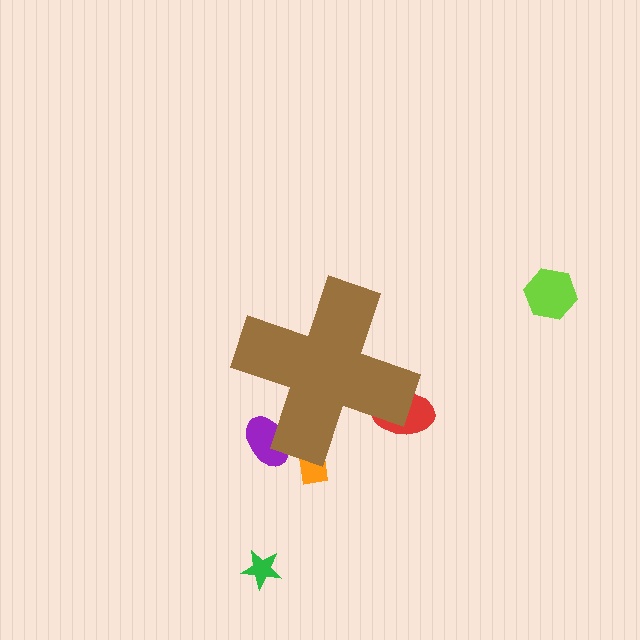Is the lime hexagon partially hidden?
No, the lime hexagon is fully visible.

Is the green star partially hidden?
No, the green star is fully visible.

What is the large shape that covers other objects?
A brown cross.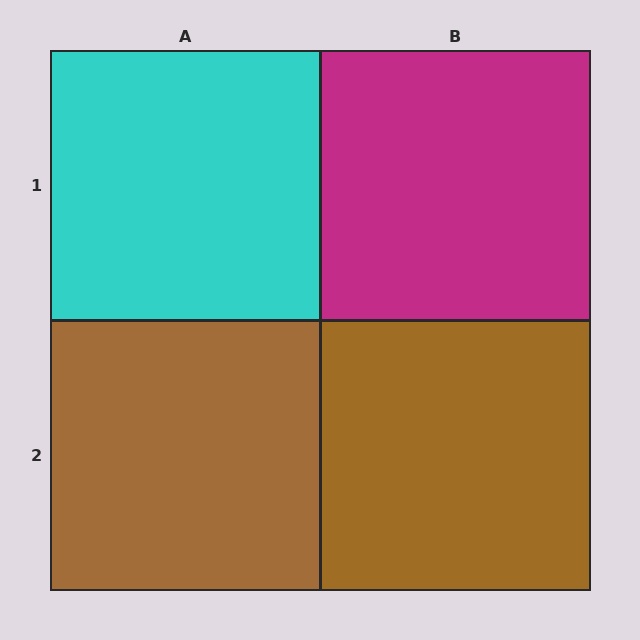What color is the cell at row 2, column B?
Brown.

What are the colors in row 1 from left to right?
Cyan, magenta.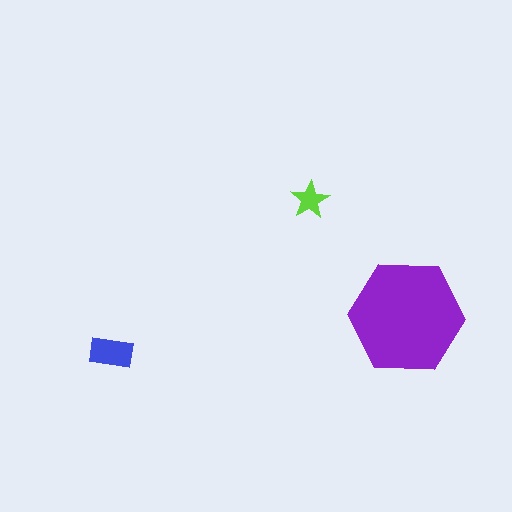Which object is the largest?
The purple hexagon.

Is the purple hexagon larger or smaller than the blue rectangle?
Larger.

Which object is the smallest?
The lime star.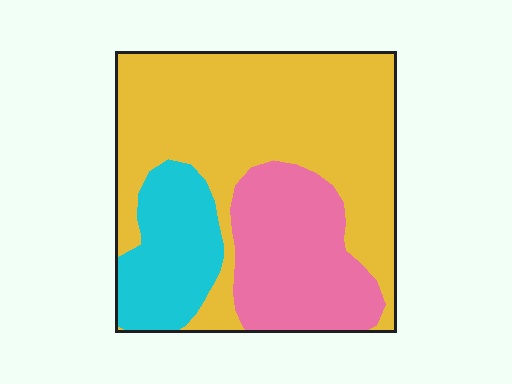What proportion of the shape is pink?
Pink takes up about one quarter (1/4) of the shape.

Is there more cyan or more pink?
Pink.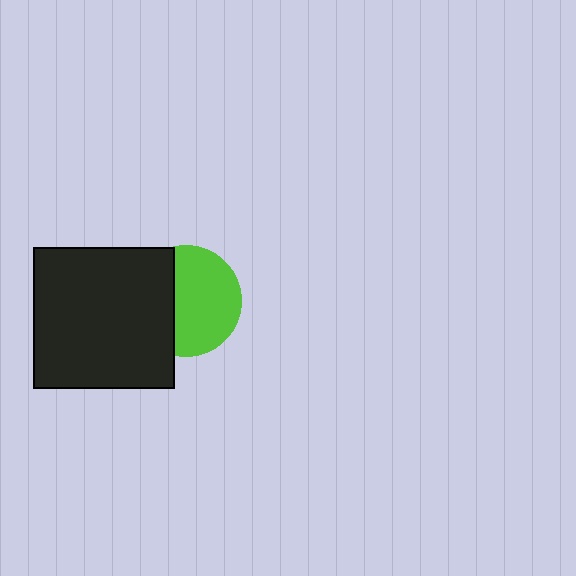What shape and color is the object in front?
The object in front is a black square.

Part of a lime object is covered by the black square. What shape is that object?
It is a circle.